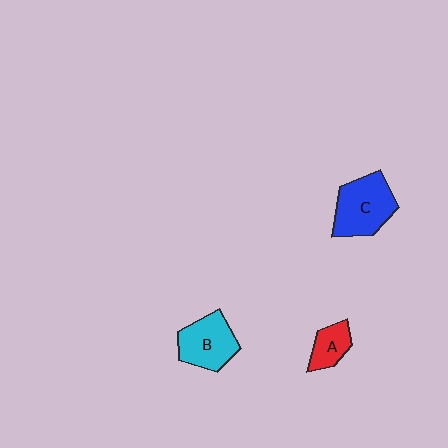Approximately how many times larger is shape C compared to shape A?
Approximately 2.1 times.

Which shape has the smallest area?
Shape A (red).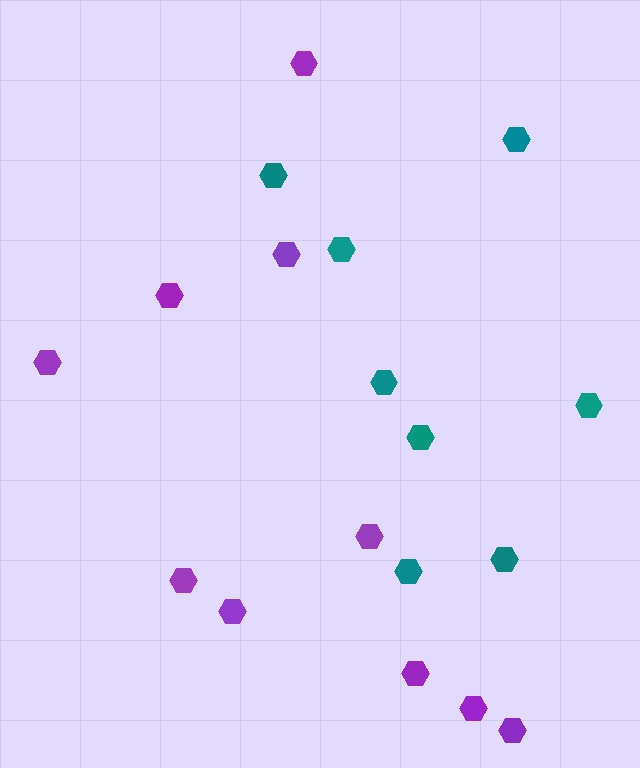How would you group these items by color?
There are 2 groups: one group of teal hexagons (8) and one group of purple hexagons (10).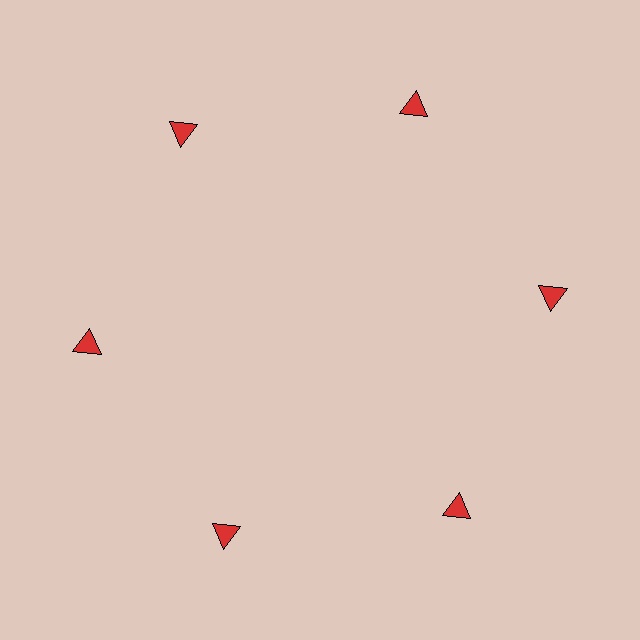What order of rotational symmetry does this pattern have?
This pattern has 6-fold rotational symmetry.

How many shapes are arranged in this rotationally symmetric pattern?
There are 6 shapes, arranged in 6 groups of 1.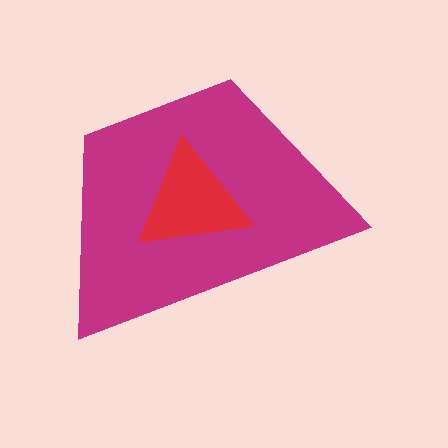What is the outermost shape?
The magenta trapezoid.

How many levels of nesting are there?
2.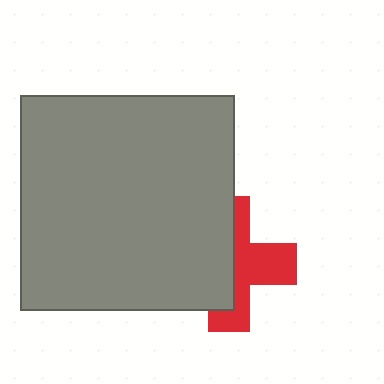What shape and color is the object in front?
The object in front is a gray square.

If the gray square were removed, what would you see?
You would see the complete red cross.